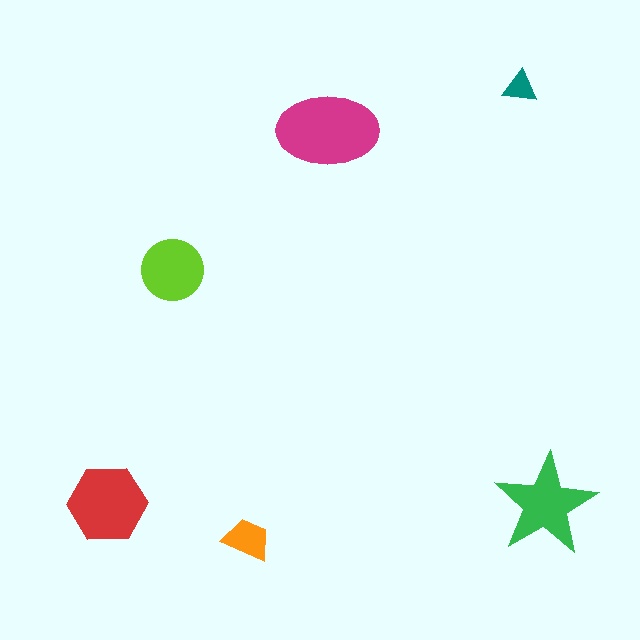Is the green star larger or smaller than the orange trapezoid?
Larger.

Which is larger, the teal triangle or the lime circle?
The lime circle.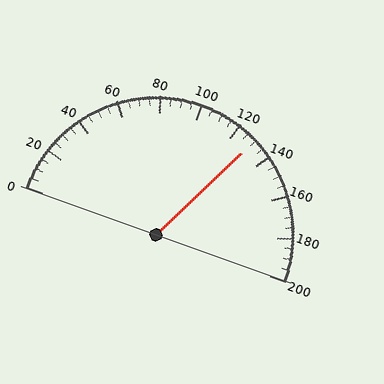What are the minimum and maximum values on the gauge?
The gauge ranges from 0 to 200.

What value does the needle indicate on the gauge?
The needle indicates approximately 130.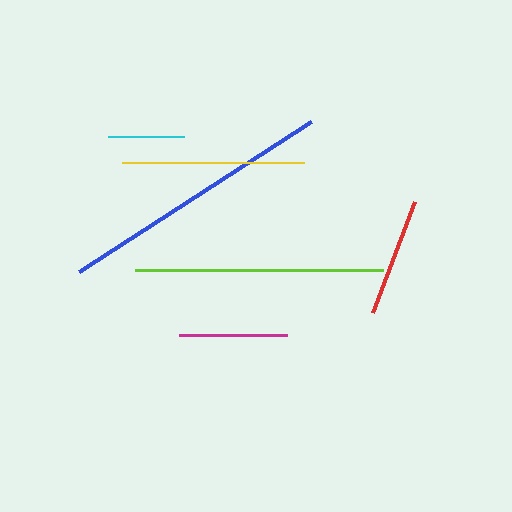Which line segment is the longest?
The blue line is the longest at approximately 277 pixels.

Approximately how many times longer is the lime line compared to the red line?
The lime line is approximately 2.1 times the length of the red line.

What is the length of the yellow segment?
The yellow segment is approximately 182 pixels long.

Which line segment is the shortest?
The cyan line is the shortest at approximately 76 pixels.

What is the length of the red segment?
The red segment is approximately 118 pixels long.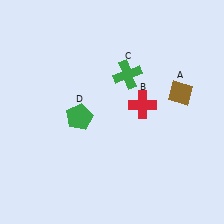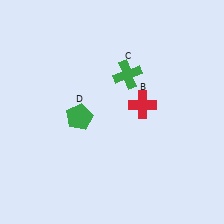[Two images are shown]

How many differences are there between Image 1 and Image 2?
There is 1 difference between the two images.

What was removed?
The brown diamond (A) was removed in Image 2.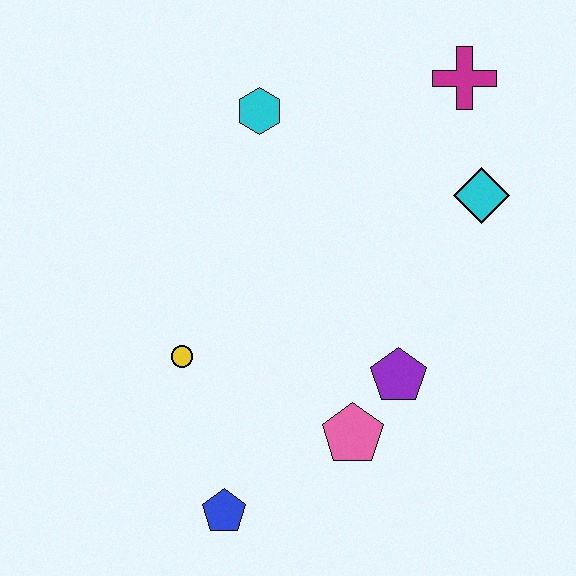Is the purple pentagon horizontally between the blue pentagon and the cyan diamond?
Yes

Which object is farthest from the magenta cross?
The blue pentagon is farthest from the magenta cross.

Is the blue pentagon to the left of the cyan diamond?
Yes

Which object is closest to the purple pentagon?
The pink pentagon is closest to the purple pentagon.